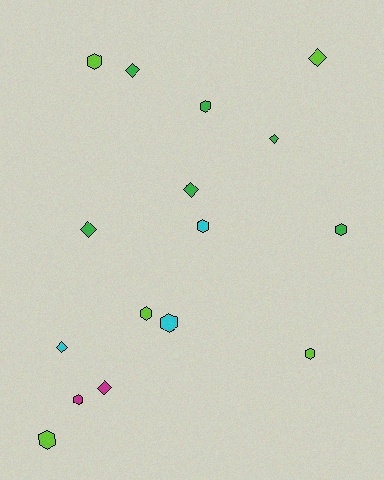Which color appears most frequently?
Green, with 6 objects.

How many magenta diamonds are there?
There is 1 magenta diamond.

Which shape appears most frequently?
Hexagon, with 9 objects.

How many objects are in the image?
There are 16 objects.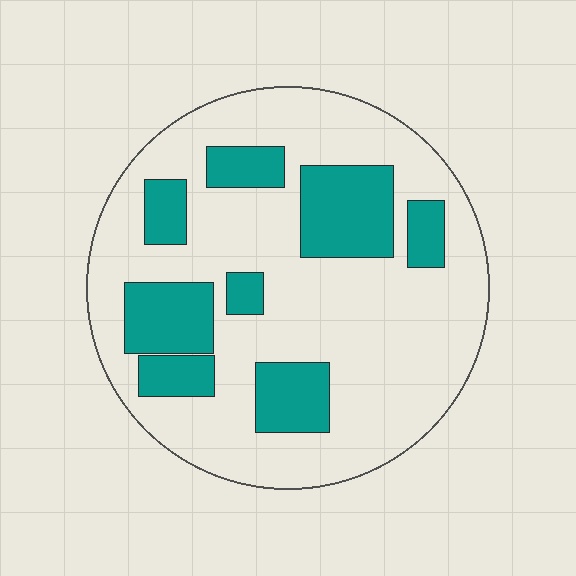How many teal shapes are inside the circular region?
8.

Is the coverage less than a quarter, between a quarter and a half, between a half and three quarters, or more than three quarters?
Between a quarter and a half.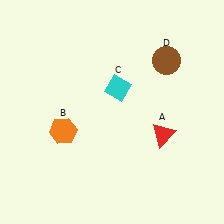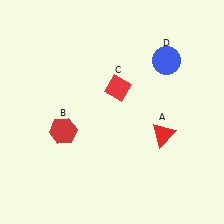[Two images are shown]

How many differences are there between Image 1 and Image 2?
There are 3 differences between the two images.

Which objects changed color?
B changed from orange to red. C changed from cyan to red. D changed from brown to blue.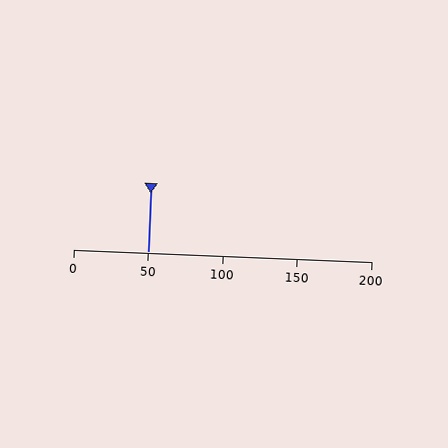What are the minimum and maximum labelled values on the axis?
The axis runs from 0 to 200.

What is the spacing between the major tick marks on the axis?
The major ticks are spaced 50 apart.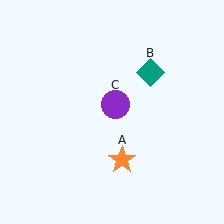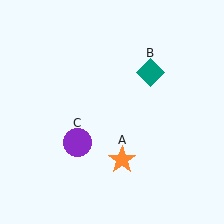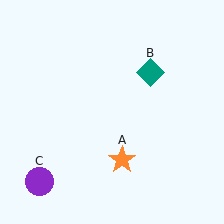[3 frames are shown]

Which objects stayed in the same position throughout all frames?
Orange star (object A) and teal diamond (object B) remained stationary.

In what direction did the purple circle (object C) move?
The purple circle (object C) moved down and to the left.